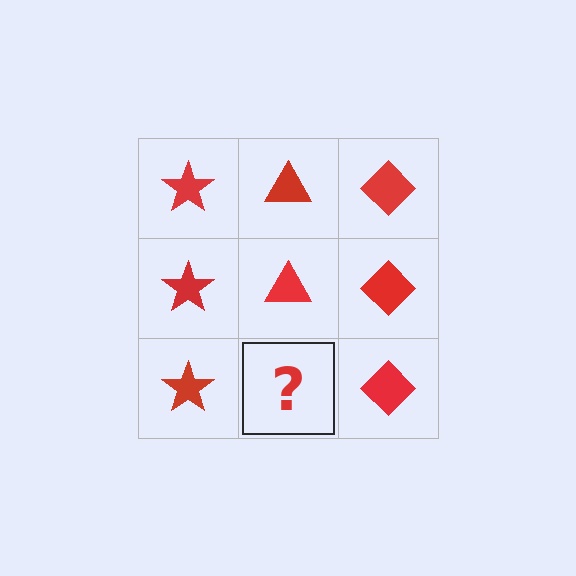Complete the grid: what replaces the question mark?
The question mark should be replaced with a red triangle.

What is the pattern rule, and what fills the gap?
The rule is that each column has a consistent shape. The gap should be filled with a red triangle.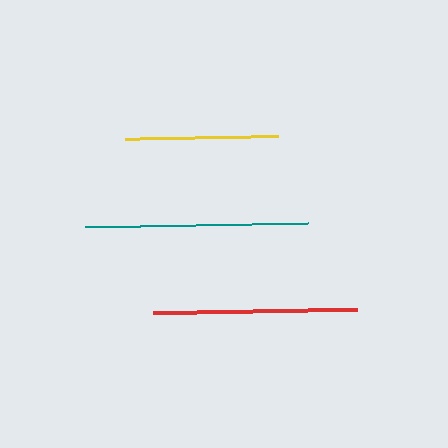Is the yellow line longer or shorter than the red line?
The red line is longer than the yellow line.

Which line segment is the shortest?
The yellow line is the shortest at approximately 153 pixels.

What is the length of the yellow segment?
The yellow segment is approximately 153 pixels long.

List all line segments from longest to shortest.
From longest to shortest: teal, red, yellow.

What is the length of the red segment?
The red segment is approximately 204 pixels long.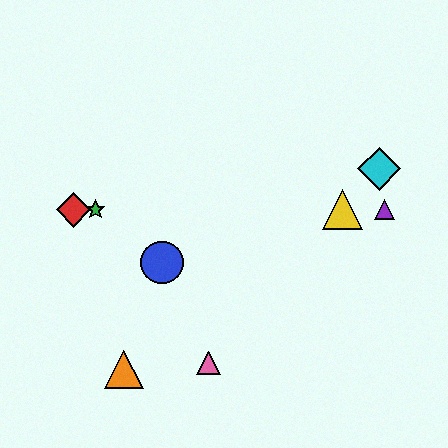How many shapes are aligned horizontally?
4 shapes (the red diamond, the green star, the yellow triangle, the purple triangle) are aligned horizontally.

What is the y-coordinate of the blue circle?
The blue circle is at y≈262.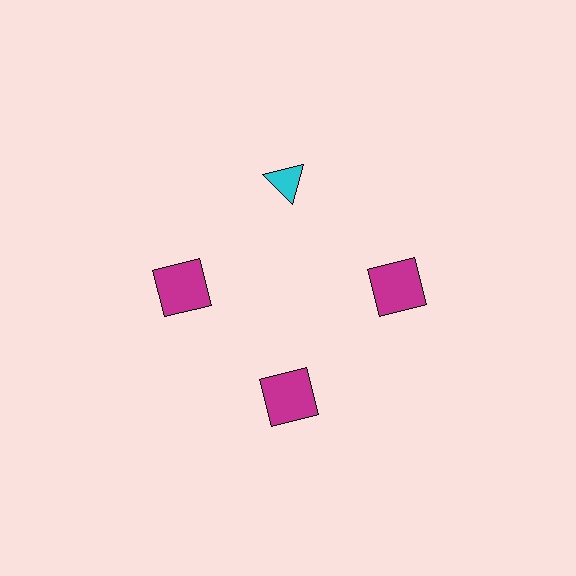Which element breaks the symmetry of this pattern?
The cyan triangle at roughly the 12 o'clock position breaks the symmetry. All other shapes are magenta squares.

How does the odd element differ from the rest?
It differs in both color (cyan instead of magenta) and shape (triangle instead of square).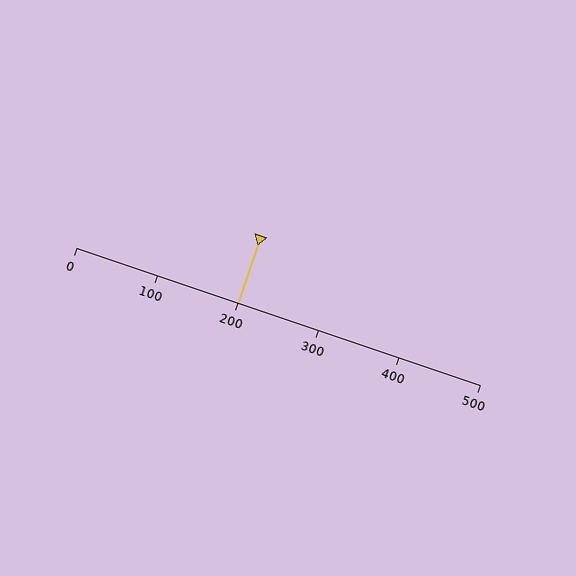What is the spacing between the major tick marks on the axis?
The major ticks are spaced 100 apart.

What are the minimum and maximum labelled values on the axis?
The axis runs from 0 to 500.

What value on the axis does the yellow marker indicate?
The marker indicates approximately 200.